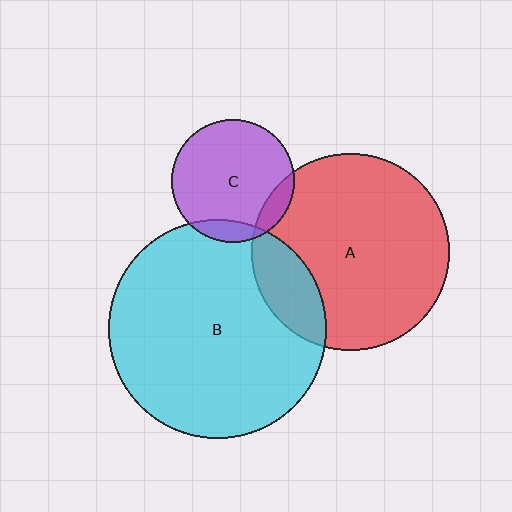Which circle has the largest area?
Circle B (cyan).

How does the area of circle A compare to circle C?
Approximately 2.6 times.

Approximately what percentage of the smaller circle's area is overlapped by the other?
Approximately 10%.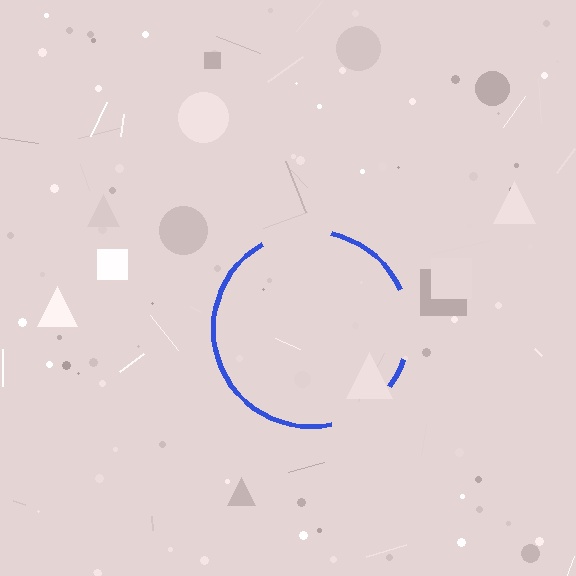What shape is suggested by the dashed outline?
The dashed outline suggests a circle.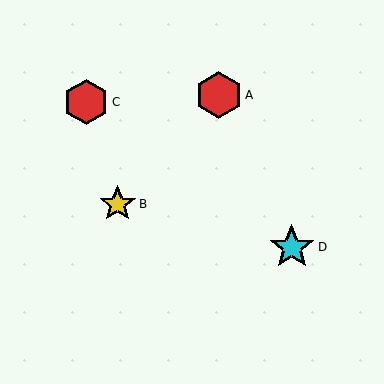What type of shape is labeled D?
Shape D is a cyan star.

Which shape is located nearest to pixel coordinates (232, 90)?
The red hexagon (labeled A) at (219, 95) is nearest to that location.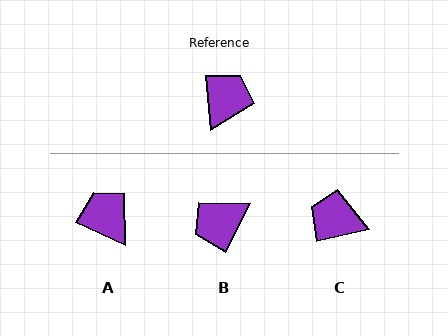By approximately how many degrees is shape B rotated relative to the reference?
Approximately 148 degrees counter-clockwise.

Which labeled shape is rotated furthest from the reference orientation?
B, about 148 degrees away.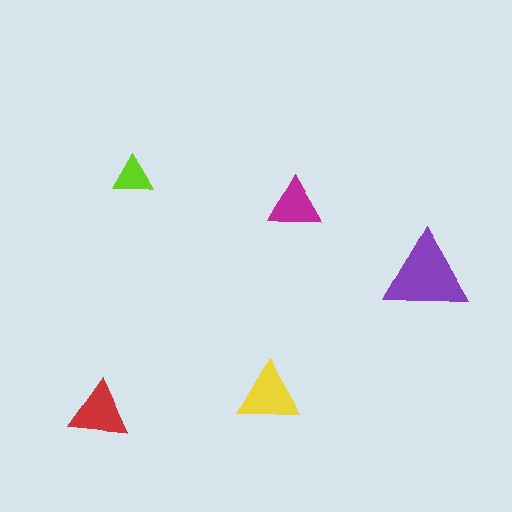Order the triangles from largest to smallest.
the purple one, the yellow one, the red one, the magenta one, the lime one.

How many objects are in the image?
There are 5 objects in the image.